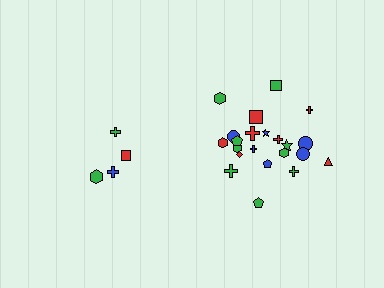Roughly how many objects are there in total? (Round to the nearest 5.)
Roughly 25 objects in total.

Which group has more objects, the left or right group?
The right group.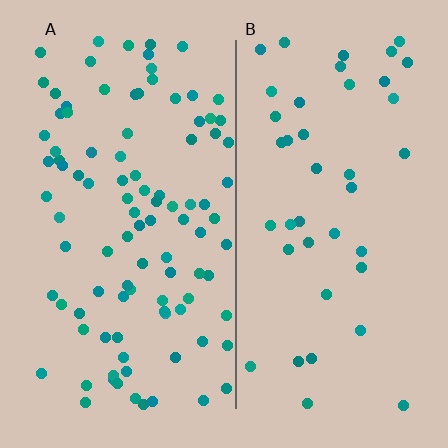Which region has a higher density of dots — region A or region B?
A (the left).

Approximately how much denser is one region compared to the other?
Approximately 2.4× — region A over region B.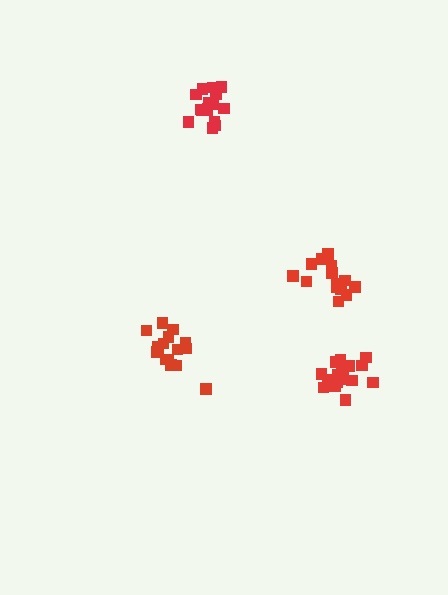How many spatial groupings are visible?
There are 4 spatial groupings.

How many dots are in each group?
Group 1: 16 dots, Group 2: 14 dots, Group 3: 16 dots, Group 4: 19 dots (65 total).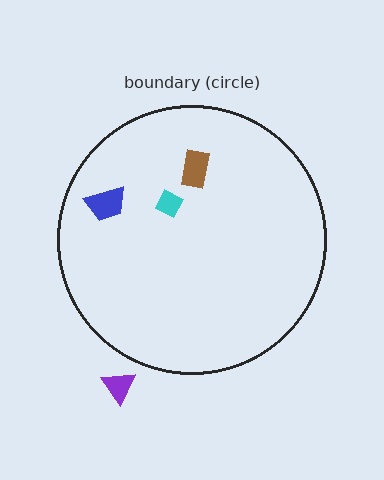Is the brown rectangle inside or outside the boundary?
Inside.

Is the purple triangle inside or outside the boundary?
Outside.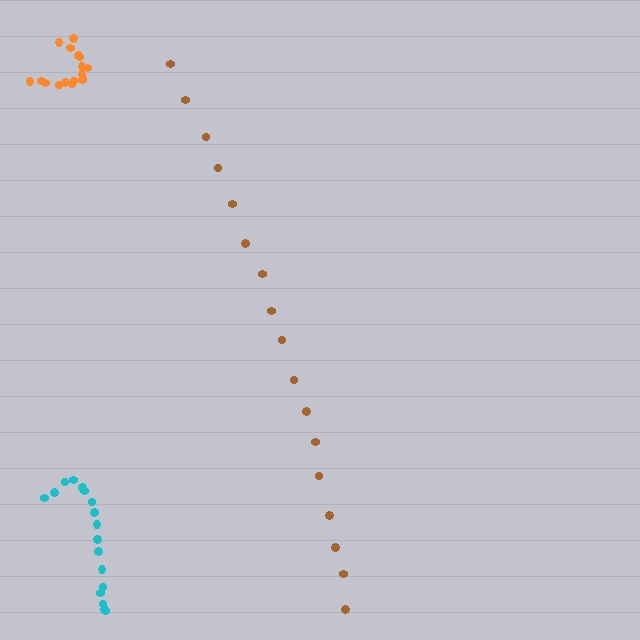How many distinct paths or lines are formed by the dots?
There are 3 distinct paths.